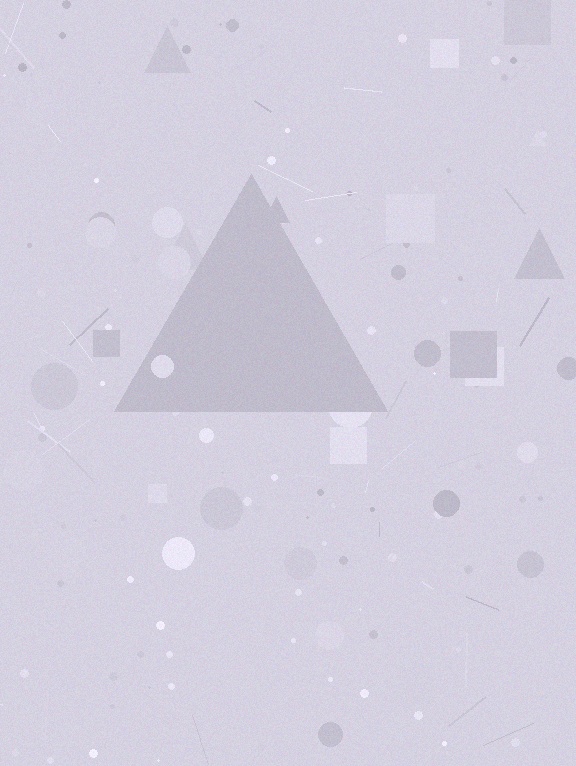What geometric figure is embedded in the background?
A triangle is embedded in the background.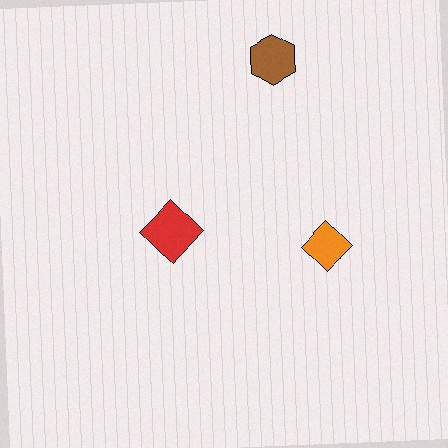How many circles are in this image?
There are no circles.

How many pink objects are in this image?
There are no pink objects.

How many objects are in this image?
There are 3 objects.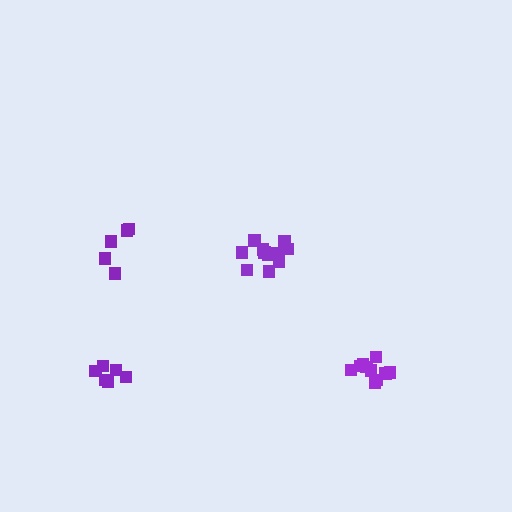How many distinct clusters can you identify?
There are 4 distinct clusters.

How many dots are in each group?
Group 1: 6 dots, Group 2: 10 dots, Group 3: 6 dots, Group 4: 11 dots (33 total).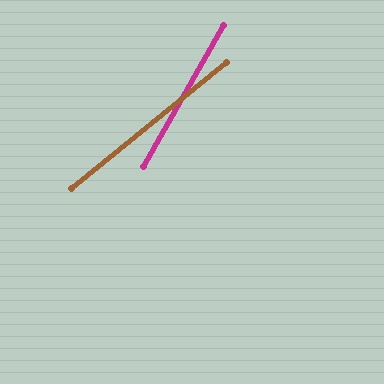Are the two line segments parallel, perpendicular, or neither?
Neither parallel nor perpendicular — they differ by about 21°.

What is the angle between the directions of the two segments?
Approximately 21 degrees.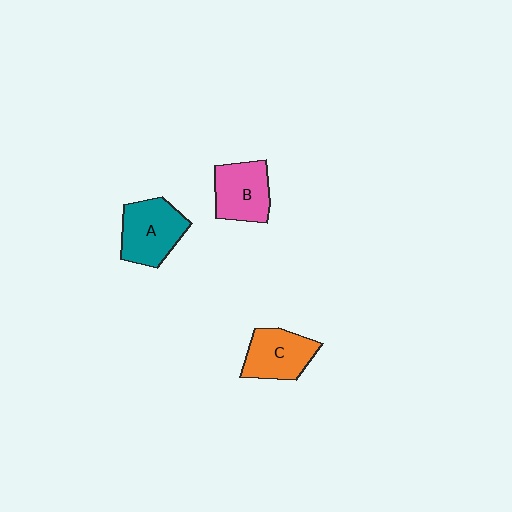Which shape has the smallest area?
Shape C (orange).